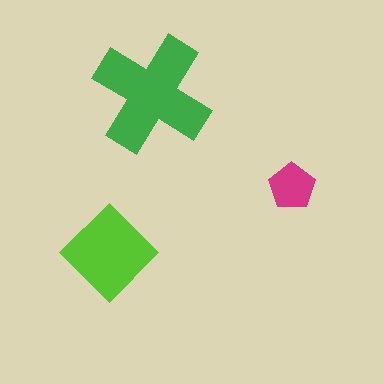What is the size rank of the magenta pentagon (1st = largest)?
3rd.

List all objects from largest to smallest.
The green cross, the lime diamond, the magenta pentagon.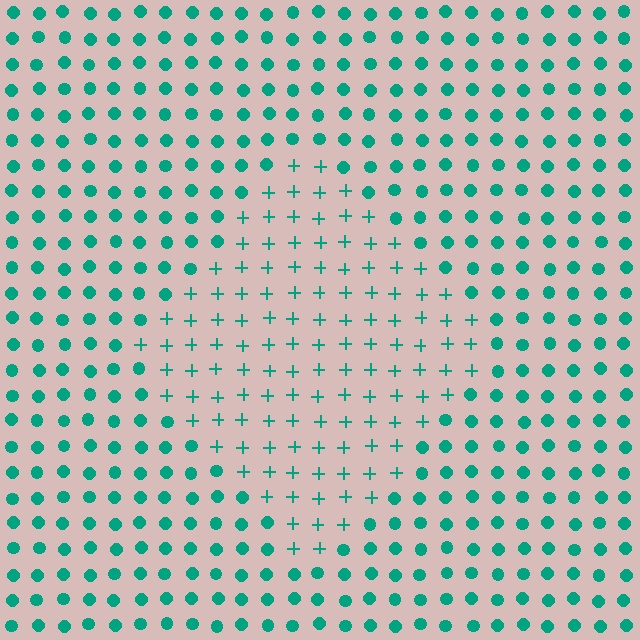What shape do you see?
I see a diamond.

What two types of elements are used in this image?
The image uses plus signs inside the diamond region and circles outside it.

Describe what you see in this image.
The image is filled with small teal elements arranged in a uniform grid. A diamond-shaped region contains plus signs, while the surrounding area contains circles. The boundary is defined purely by the change in element shape.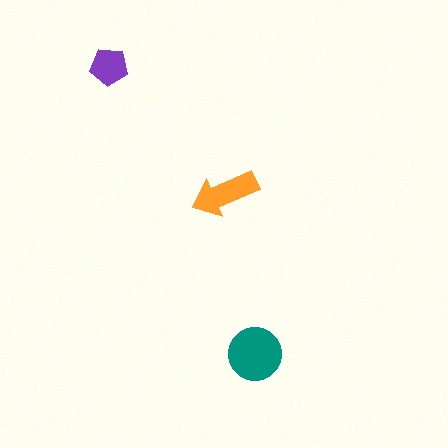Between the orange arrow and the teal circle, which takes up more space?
The teal circle.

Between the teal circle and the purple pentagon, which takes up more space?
The teal circle.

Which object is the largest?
The teal circle.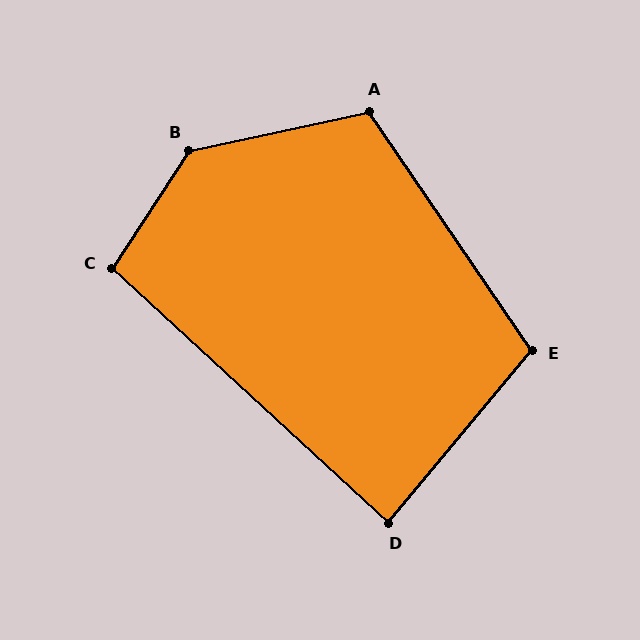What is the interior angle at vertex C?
Approximately 100 degrees (obtuse).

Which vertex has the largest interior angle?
B, at approximately 135 degrees.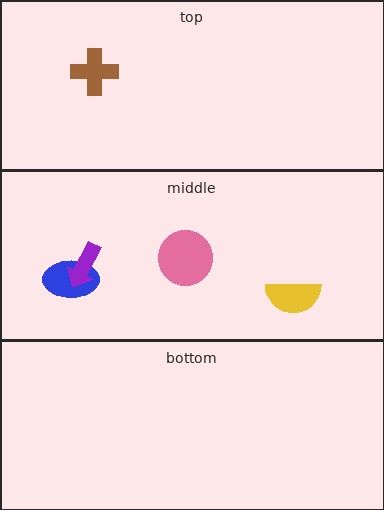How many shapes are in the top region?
1.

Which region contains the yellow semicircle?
The middle region.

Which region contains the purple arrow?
The middle region.